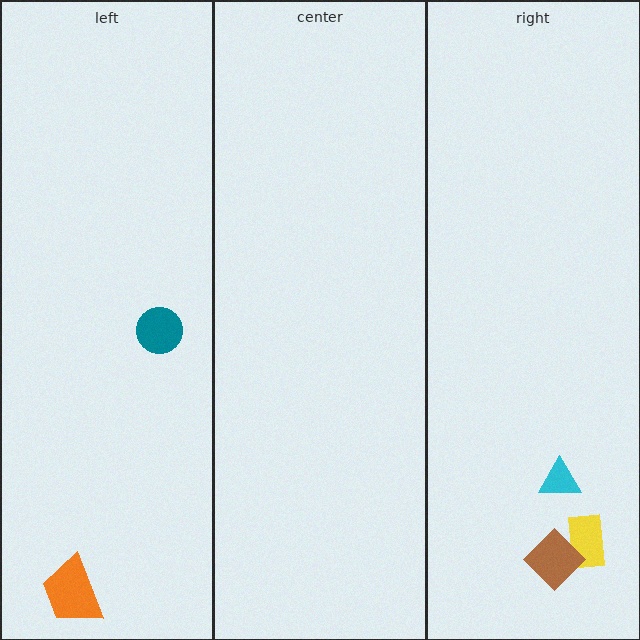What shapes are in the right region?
The yellow rectangle, the brown diamond, the cyan triangle.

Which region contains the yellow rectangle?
The right region.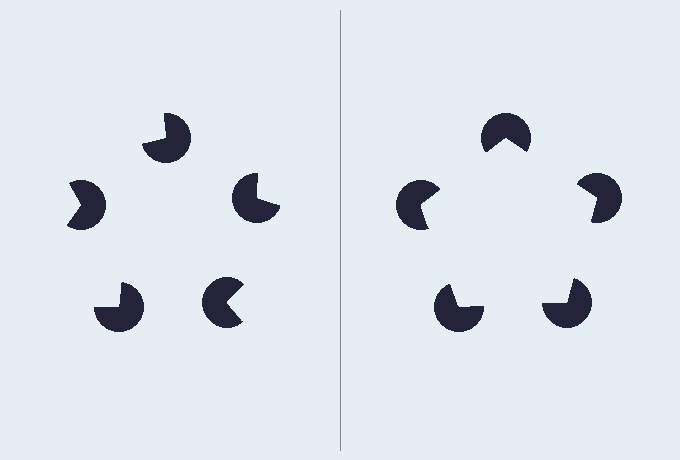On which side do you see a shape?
An illusory pentagon appears on the right side. On the left side the wedge cuts are rotated, so no coherent shape forms.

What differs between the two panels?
The pac-man discs are positioned identically on both sides; only the wedge orientations differ. On the right they align to a pentagon; on the left they are misaligned.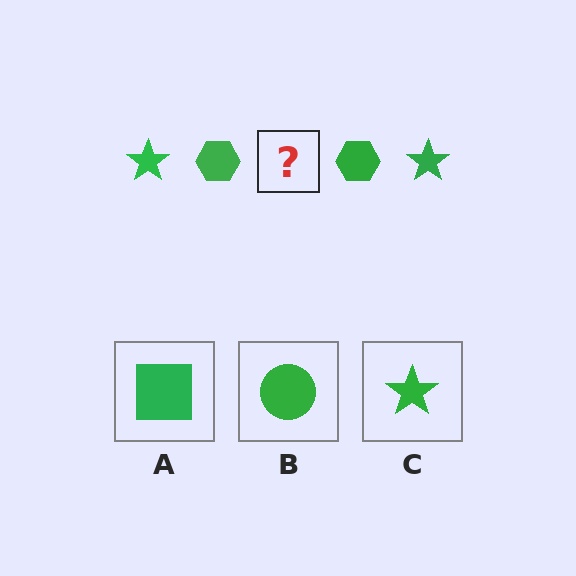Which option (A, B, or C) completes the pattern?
C.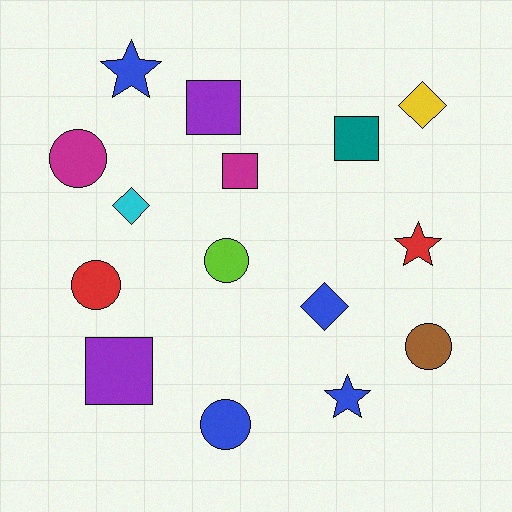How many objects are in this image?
There are 15 objects.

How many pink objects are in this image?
There are no pink objects.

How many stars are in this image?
There are 3 stars.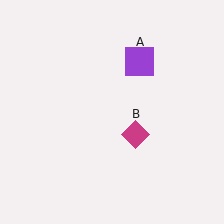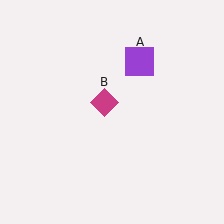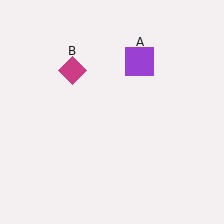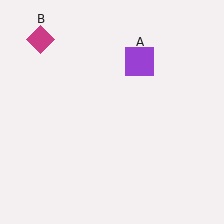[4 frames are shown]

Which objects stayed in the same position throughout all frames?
Purple square (object A) remained stationary.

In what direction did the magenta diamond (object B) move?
The magenta diamond (object B) moved up and to the left.